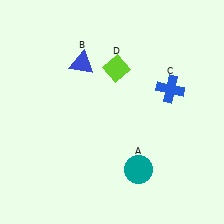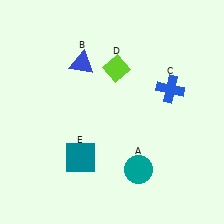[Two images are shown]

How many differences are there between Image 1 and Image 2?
There is 1 difference between the two images.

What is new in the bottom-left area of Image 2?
A teal square (E) was added in the bottom-left area of Image 2.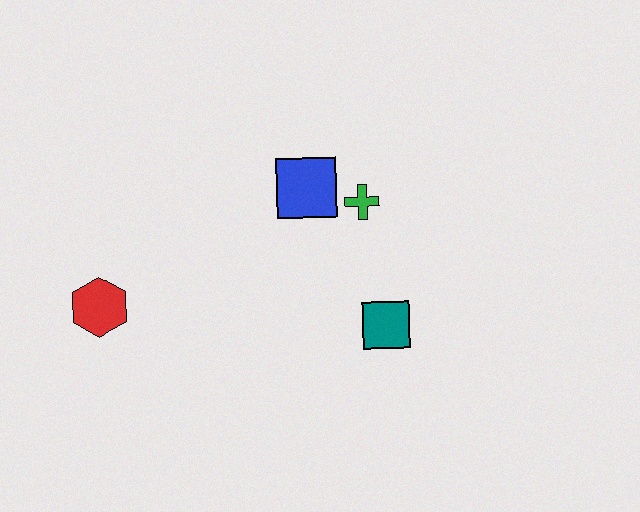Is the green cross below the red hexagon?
No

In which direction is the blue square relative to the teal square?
The blue square is above the teal square.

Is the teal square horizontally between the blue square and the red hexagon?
No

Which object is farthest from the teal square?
The red hexagon is farthest from the teal square.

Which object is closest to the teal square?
The green cross is closest to the teal square.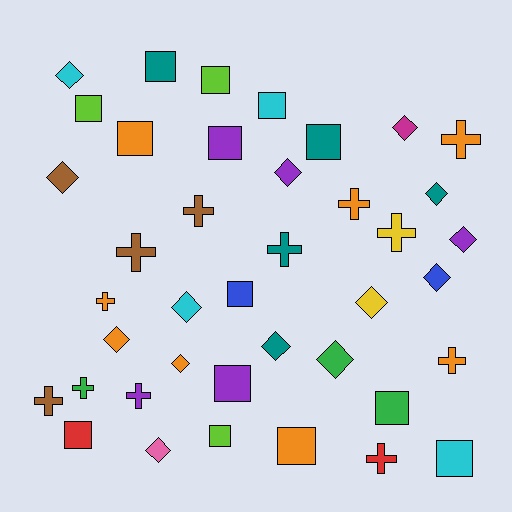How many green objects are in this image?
There are 3 green objects.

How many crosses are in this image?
There are 12 crosses.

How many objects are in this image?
There are 40 objects.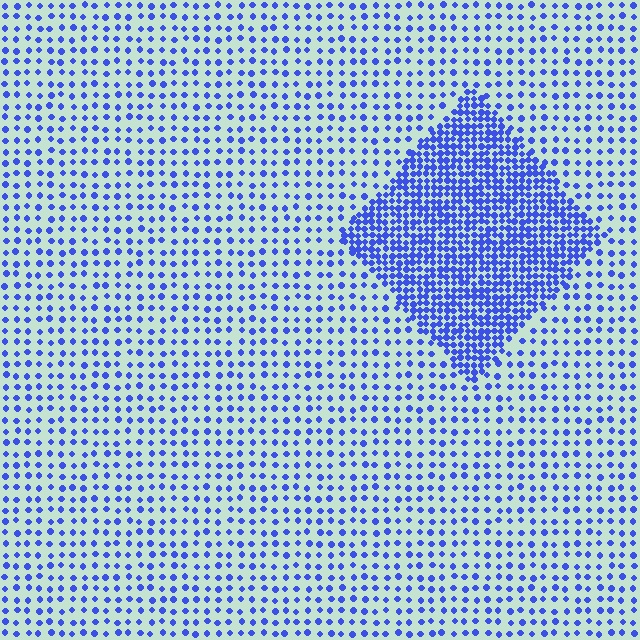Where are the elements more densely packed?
The elements are more densely packed inside the diamond boundary.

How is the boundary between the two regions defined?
The boundary is defined by a change in element density (approximately 2.7x ratio). All elements are the same color, size, and shape.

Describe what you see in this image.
The image contains small blue elements arranged at two different densities. A diamond-shaped region is visible where the elements are more densely packed than the surrounding area.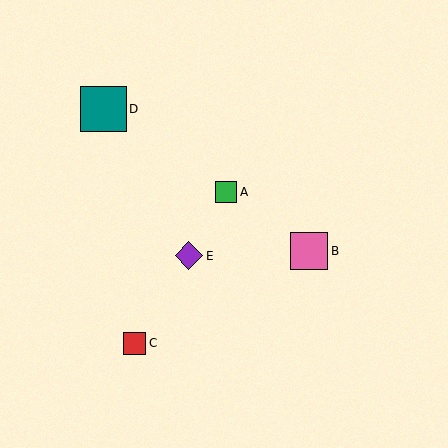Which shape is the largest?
The teal square (labeled D) is the largest.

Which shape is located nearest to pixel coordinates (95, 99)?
The teal square (labeled D) at (103, 109) is nearest to that location.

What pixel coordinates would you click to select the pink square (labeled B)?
Click at (309, 251) to select the pink square B.